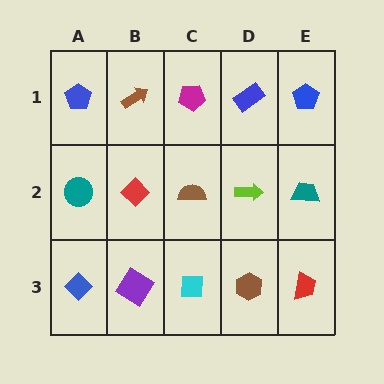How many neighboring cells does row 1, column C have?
3.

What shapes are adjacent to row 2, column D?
A blue rectangle (row 1, column D), a brown hexagon (row 3, column D), a brown semicircle (row 2, column C), a teal trapezoid (row 2, column E).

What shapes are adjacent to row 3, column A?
A teal circle (row 2, column A), a purple diamond (row 3, column B).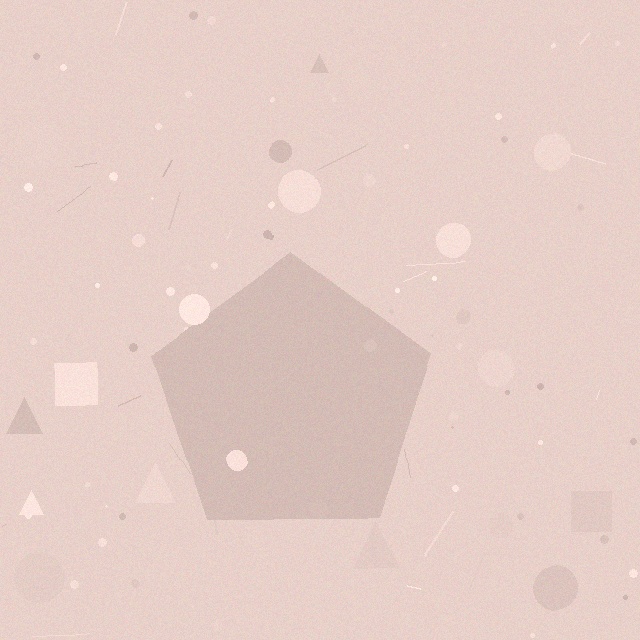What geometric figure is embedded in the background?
A pentagon is embedded in the background.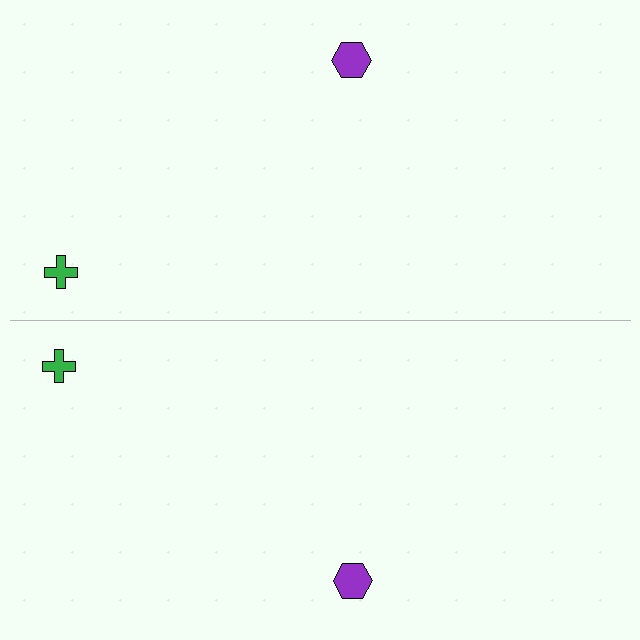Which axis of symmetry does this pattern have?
The pattern has a horizontal axis of symmetry running through the center of the image.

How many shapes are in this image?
There are 4 shapes in this image.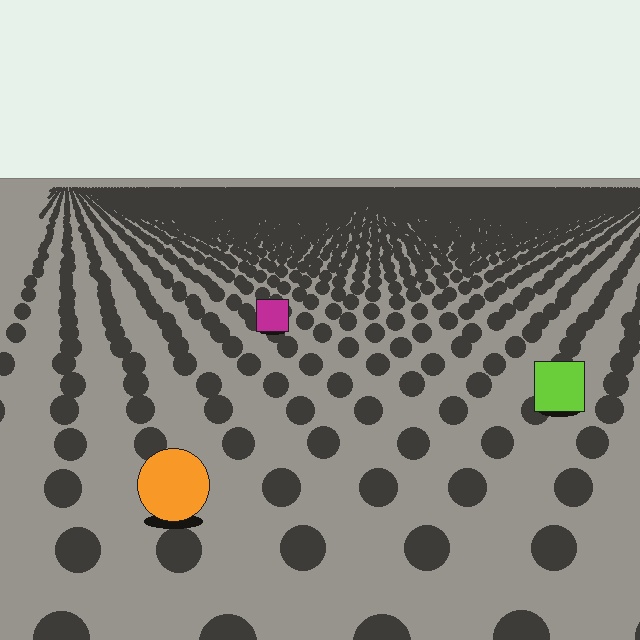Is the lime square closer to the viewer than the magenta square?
Yes. The lime square is closer — you can tell from the texture gradient: the ground texture is coarser near it.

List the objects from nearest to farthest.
From nearest to farthest: the orange circle, the lime square, the magenta square.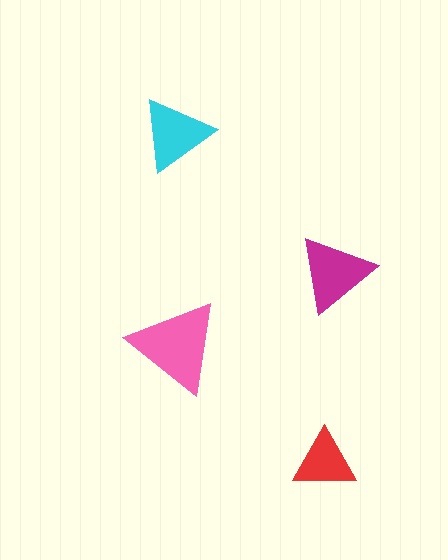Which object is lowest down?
The red triangle is bottommost.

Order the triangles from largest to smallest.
the pink one, the magenta one, the cyan one, the red one.